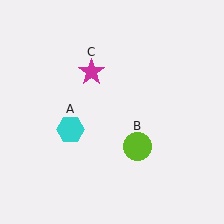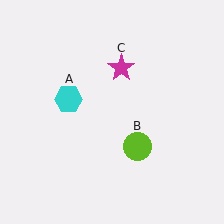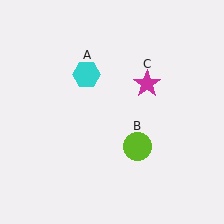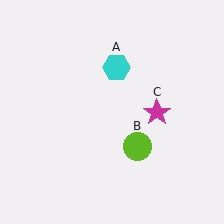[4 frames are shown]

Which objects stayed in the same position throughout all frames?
Lime circle (object B) remained stationary.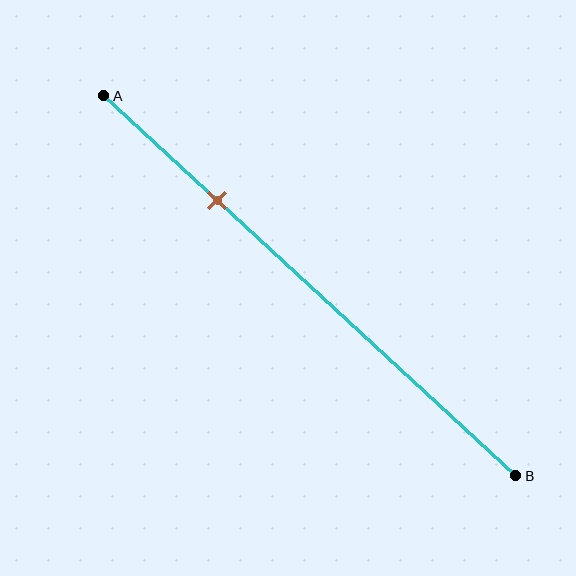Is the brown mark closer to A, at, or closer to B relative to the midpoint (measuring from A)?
The brown mark is closer to point A than the midpoint of segment AB.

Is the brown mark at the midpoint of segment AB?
No, the mark is at about 30% from A, not at the 50% midpoint.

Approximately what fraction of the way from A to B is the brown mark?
The brown mark is approximately 30% of the way from A to B.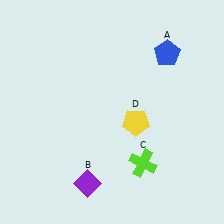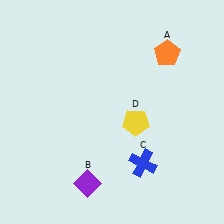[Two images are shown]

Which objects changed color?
A changed from blue to orange. C changed from lime to blue.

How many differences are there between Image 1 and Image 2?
There are 2 differences between the two images.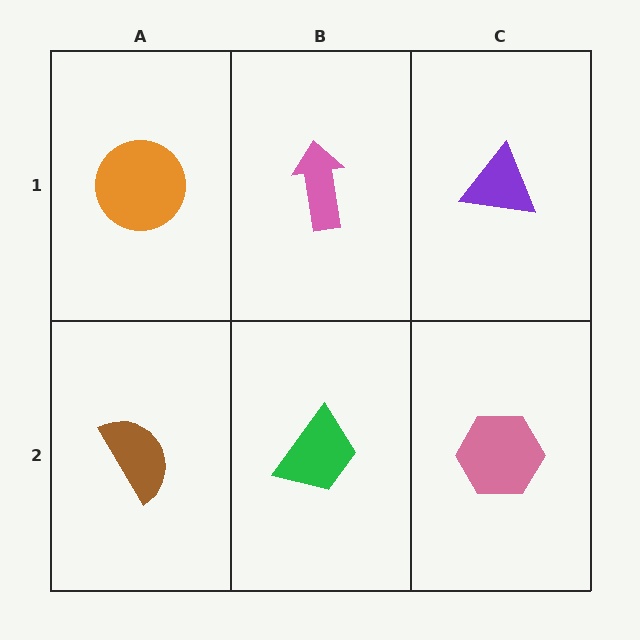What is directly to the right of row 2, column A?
A green trapezoid.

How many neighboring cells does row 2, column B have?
3.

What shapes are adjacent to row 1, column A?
A brown semicircle (row 2, column A), a pink arrow (row 1, column B).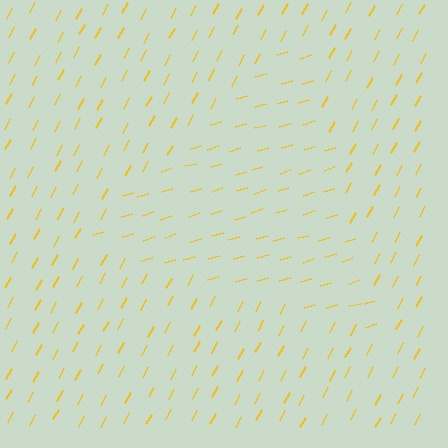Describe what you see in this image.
The image is filled with small yellow line segments. A triangle region in the image has lines oriented differently from the surrounding lines, creating a visible texture boundary.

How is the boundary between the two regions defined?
The boundary is defined purely by a change in line orientation (approximately 45 degrees difference). All lines are the same color and thickness.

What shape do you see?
I see a triangle.